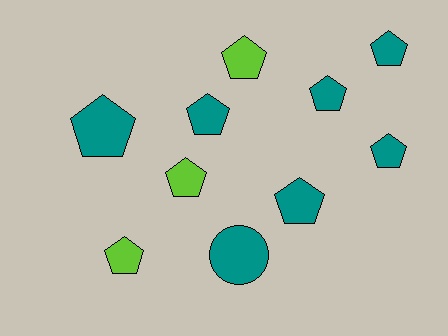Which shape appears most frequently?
Pentagon, with 9 objects.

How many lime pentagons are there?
There are 3 lime pentagons.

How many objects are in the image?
There are 10 objects.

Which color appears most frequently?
Teal, with 7 objects.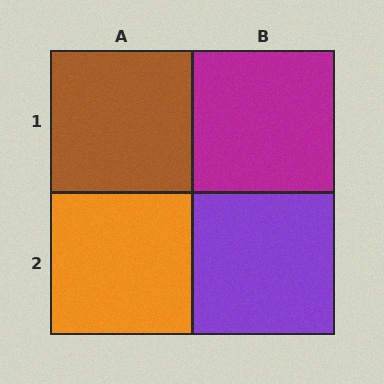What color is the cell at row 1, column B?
Magenta.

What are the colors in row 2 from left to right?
Orange, purple.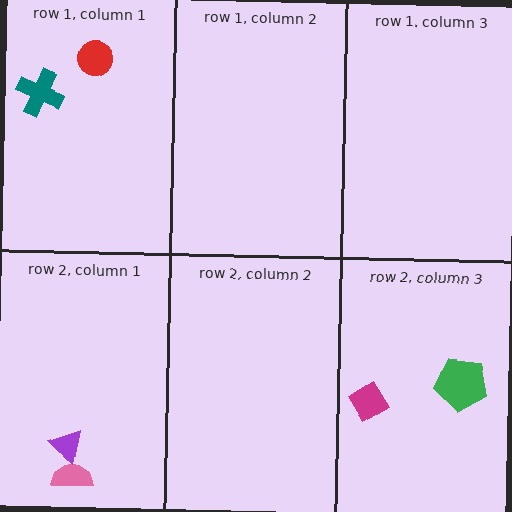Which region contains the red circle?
The row 1, column 1 region.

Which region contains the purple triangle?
The row 2, column 1 region.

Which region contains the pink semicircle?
The row 2, column 1 region.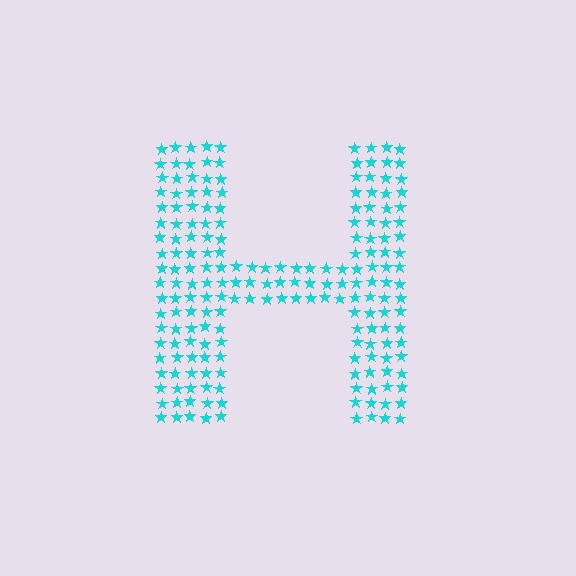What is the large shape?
The large shape is the letter H.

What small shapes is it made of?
It is made of small stars.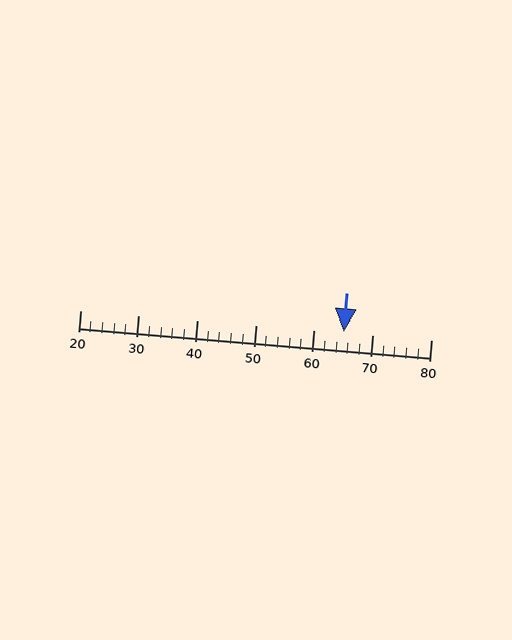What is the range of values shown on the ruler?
The ruler shows values from 20 to 80.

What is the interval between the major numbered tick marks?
The major tick marks are spaced 10 units apart.